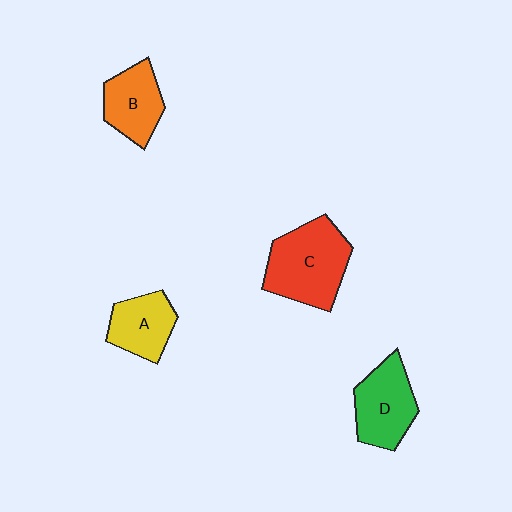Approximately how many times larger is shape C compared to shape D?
Approximately 1.3 times.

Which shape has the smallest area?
Shape A (yellow).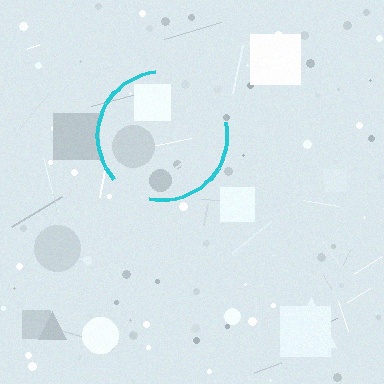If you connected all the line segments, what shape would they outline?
They would outline a circle.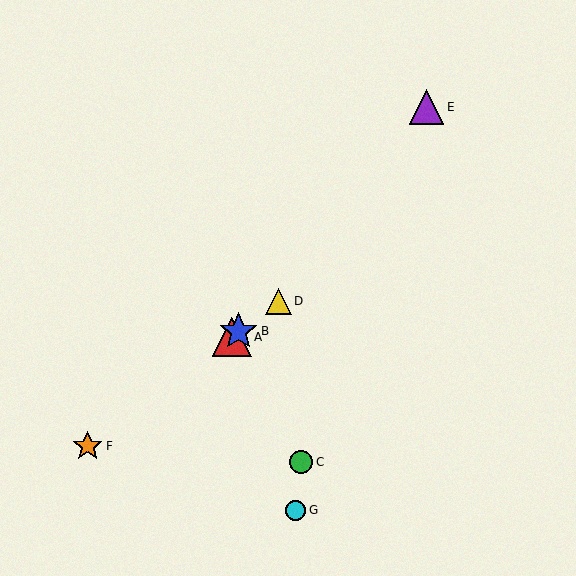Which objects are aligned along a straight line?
Objects A, B, D, F are aligned along a straight line.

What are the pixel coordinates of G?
Object G is at (296, 510).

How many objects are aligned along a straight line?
4 objects (A, B, D, F) are aligned along a straight line.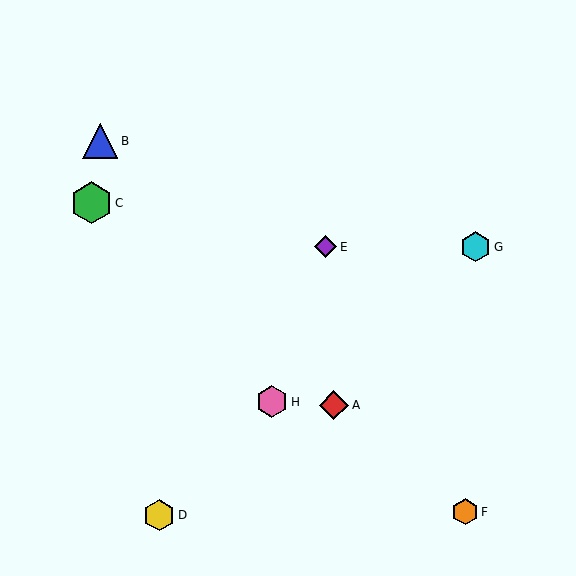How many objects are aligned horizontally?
2 objects (E, G) are aligned horizontally.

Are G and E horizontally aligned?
Yes, both are at y≈247.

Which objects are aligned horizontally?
Objects E, G are aligned horizontally.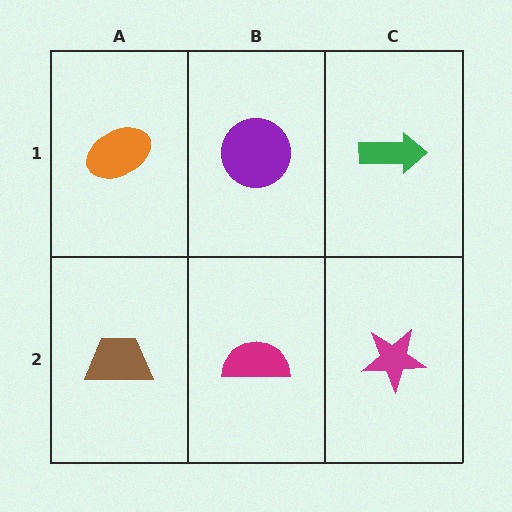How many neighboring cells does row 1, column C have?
2.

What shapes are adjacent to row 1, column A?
A brown trapezoid (row 2, column A), a purple circle (row 1, column B).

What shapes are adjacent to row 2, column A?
An orange ellipse (row 1, column A), a magenta semicircle (row 2, column B).